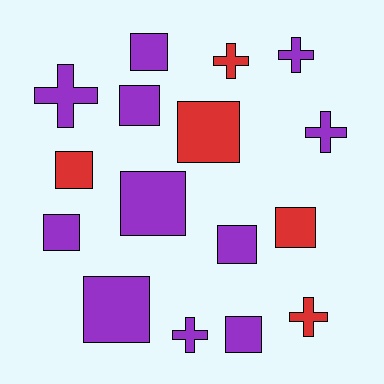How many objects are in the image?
There are 16 objects.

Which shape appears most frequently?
Square, with 10 objects.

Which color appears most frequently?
Purple, with 11 objects.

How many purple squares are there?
There are 7 purple squares.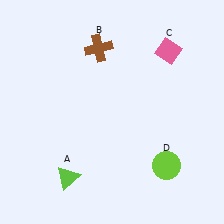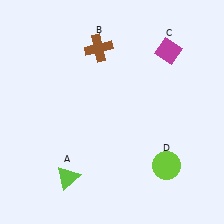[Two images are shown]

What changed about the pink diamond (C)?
In Image 1, C is pink. In Image 2, it changed to magenta.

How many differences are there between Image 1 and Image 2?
There is 1 difference between the two images.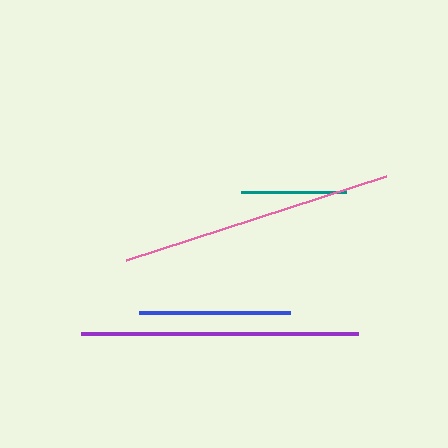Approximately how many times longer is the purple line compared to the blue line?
The purple line is approximately 1.8 times the length of the blue line.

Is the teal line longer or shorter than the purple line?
The purple line is longer than the teal line.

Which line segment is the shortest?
The teal line is the shortest at approximately 104 pixels.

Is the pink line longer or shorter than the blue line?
The pink line is longer than the blue line.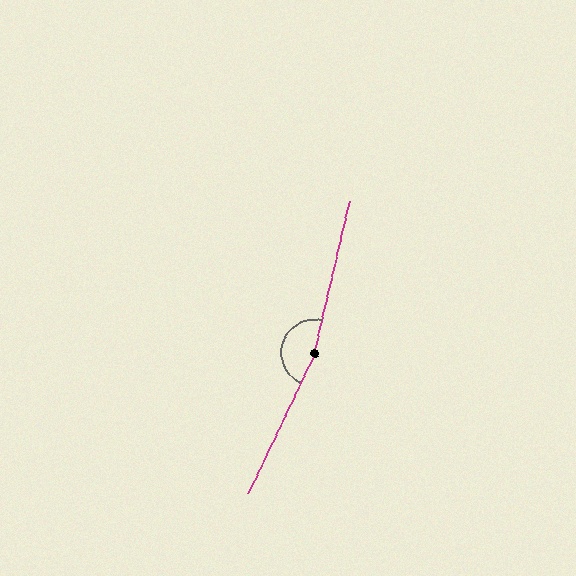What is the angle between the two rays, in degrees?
Approximately 168 degrees.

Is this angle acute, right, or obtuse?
It is obtuse.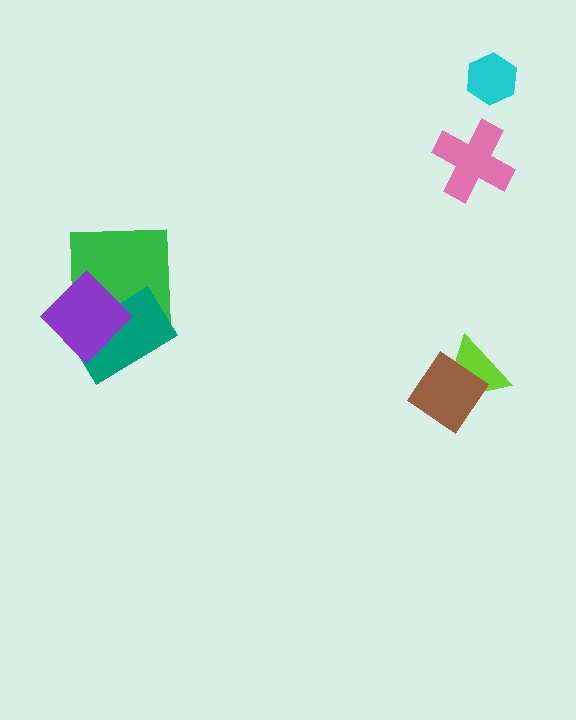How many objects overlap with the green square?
2 objects overlap with the green square.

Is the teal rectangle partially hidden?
Yes, it is partially covered by another shape.